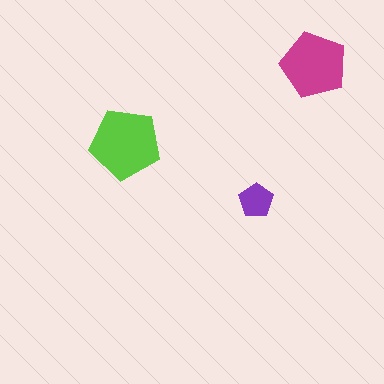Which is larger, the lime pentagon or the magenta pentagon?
The lime one.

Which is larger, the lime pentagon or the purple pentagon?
The lime one.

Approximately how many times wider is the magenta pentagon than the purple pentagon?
About 2 times wider.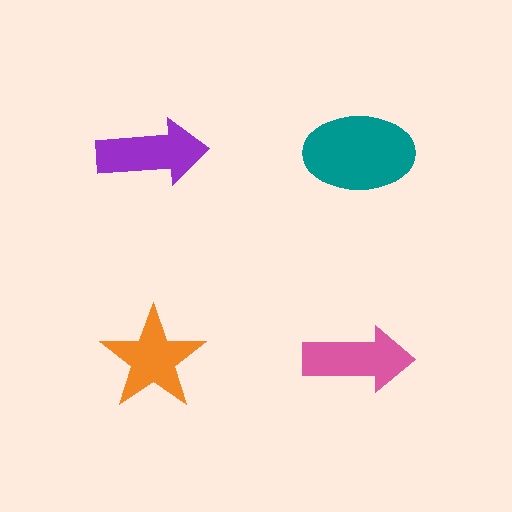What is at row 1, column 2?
A teal ellipse.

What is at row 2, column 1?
An orange star.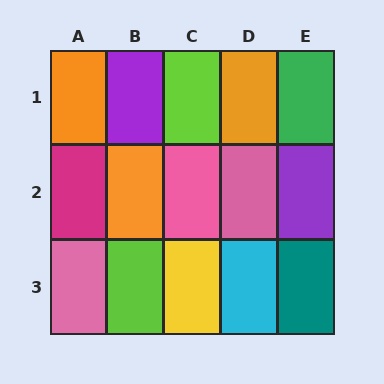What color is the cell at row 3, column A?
Pink.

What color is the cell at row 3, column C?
Yellow.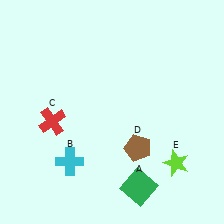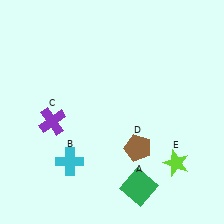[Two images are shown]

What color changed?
The cross (C) changed from red in Image 1 to purple in Image 2.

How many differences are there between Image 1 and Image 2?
There is 1 difference between the two images.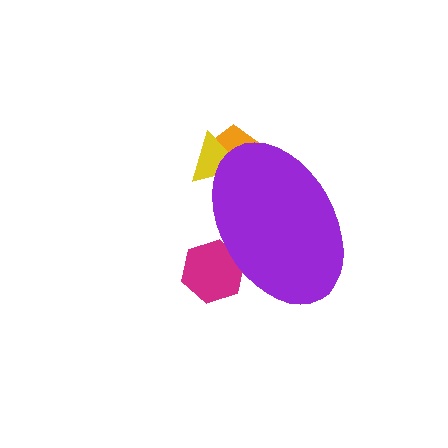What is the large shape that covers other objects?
A purple ellipse.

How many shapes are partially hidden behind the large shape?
3 shapes are partially hidden.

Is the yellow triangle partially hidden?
Yes, the yellow triangle is partially hidden behind the purple ellipse.